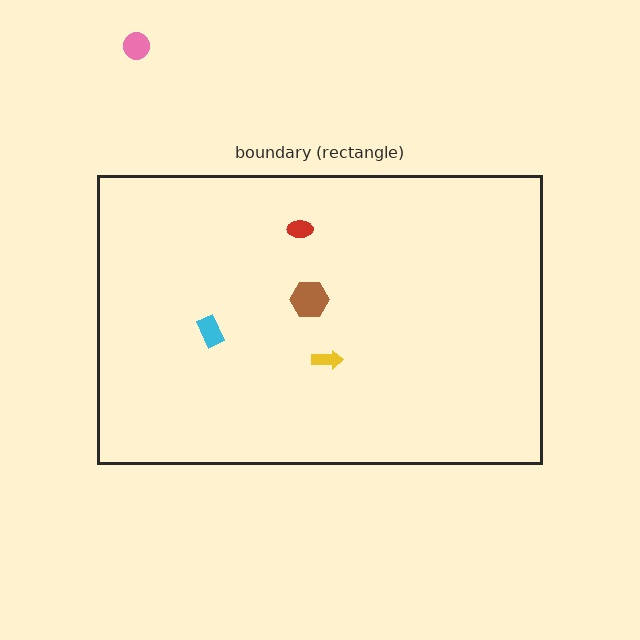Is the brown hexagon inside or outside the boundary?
Inside.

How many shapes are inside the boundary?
4 inside, 1 outside.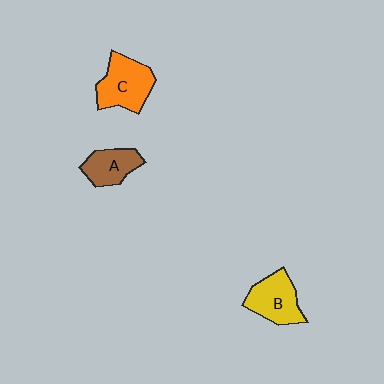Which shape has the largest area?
Shape C (orange).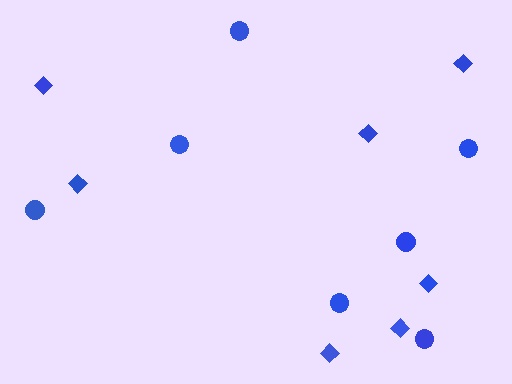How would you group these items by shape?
There are 2 groups: one group of diamonds (7) and one group of circles (7).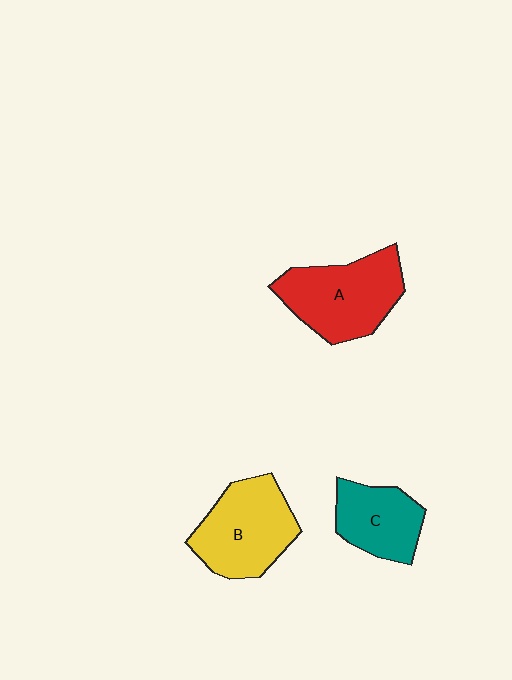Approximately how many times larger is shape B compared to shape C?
Approximately 1.4 times.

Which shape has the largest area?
Shape A (red).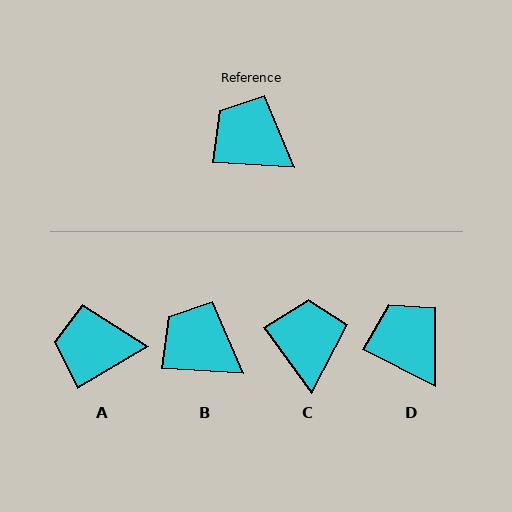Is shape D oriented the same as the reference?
No, it is off by about 23 degrees.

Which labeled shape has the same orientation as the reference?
B.